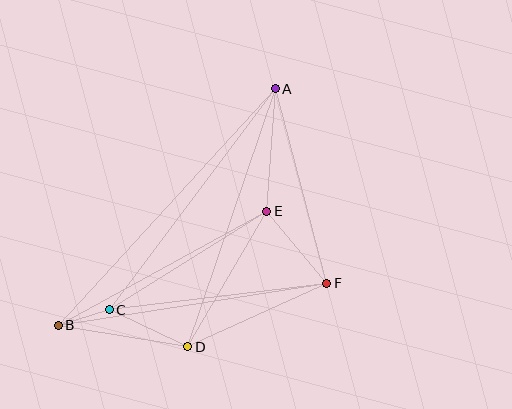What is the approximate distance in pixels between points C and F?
The distance between C and F is approximately 219 pixels.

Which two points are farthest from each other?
Points A and B are farthest from each other.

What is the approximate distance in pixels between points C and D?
The distance between C and D is approximately 87 pixels.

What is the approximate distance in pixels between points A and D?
The distance between A and D is approximately 272 pixels.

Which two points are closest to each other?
Points B and C are closest to each other.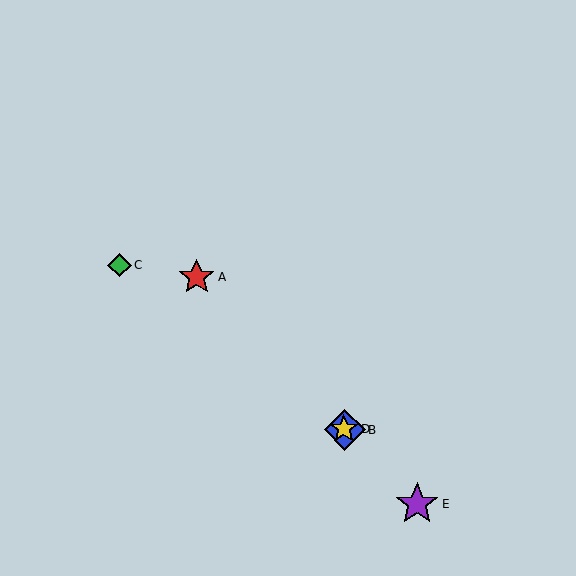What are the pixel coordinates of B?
Object B is at (345, 430).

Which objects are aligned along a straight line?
Objects A, B, D, E are aligned along a straight line.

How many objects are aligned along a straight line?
4 objects (A, B, D, E) are aligned along a straight line.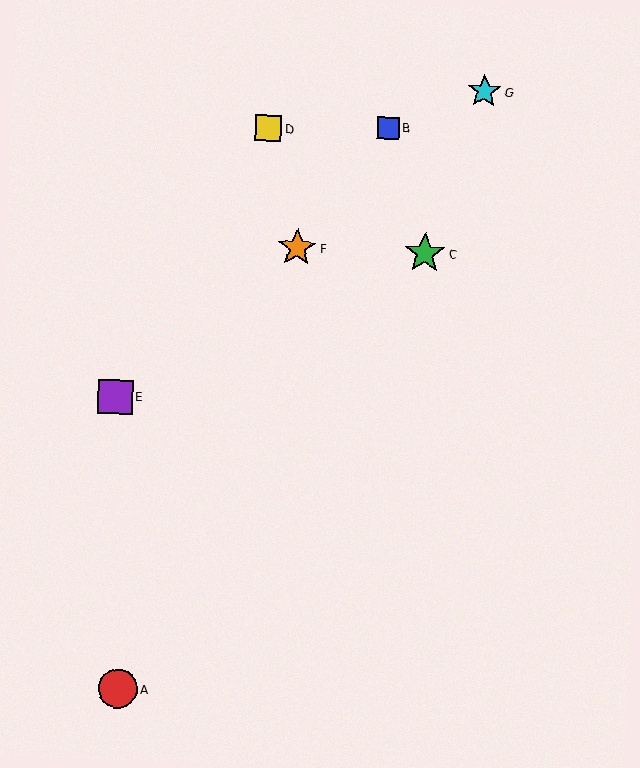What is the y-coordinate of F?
Object F is at y≈248.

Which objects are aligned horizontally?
Objects C, F are aligned horizontally.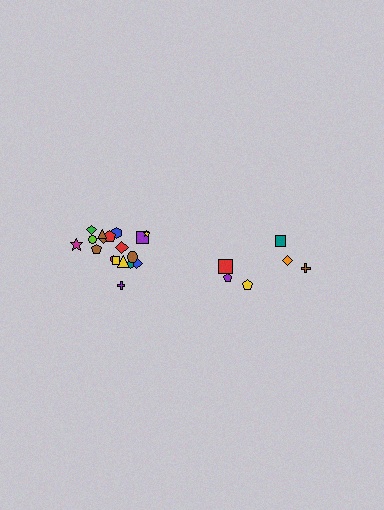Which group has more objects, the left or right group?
The left group.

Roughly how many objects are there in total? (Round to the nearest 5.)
Roughly 25 objects in total.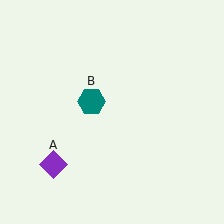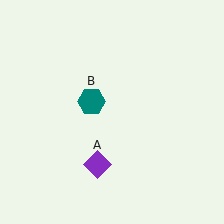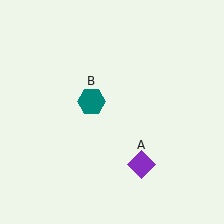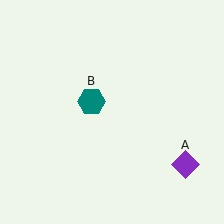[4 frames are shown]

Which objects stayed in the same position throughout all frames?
Teal hexagon (object B) remained stationary.